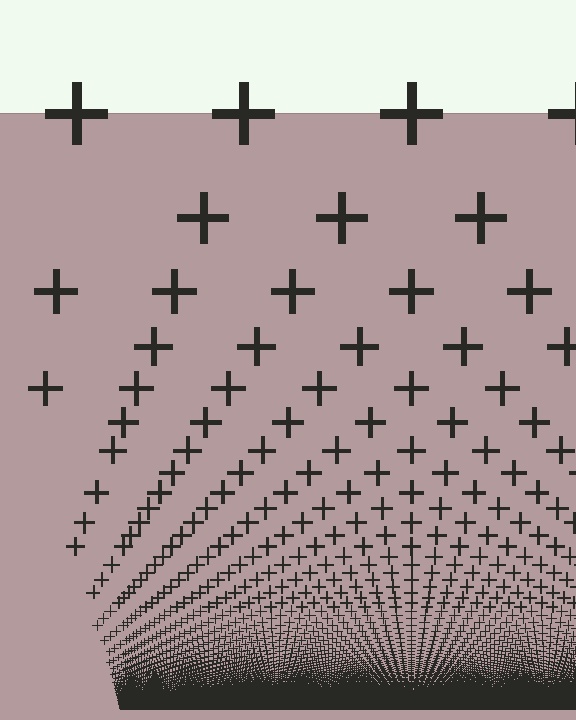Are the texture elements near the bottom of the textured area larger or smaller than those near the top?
Smaller. The gradient is inverted — elements near the bottom are smaller and denser.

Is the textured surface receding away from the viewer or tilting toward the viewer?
The surface appears to tilt toward the viewer. Texture elements get larger and sparser toward the top.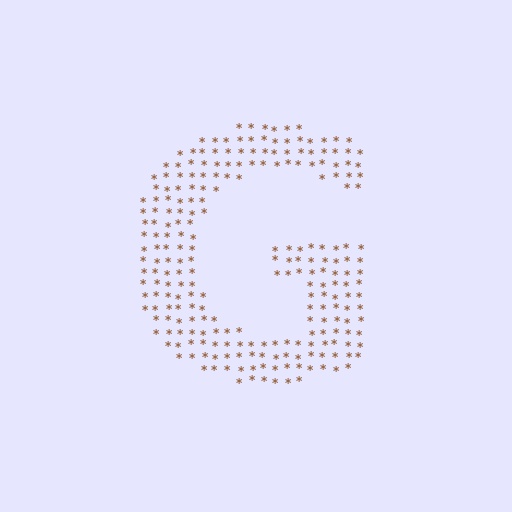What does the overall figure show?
The overall figure shows the letter G.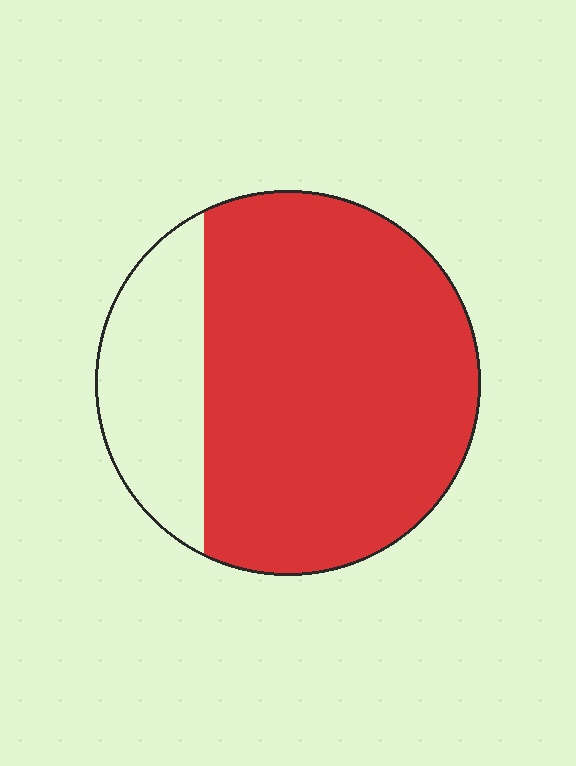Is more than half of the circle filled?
Yes.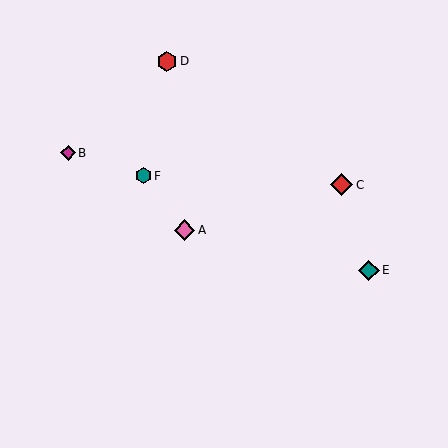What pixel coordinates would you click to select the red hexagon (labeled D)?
Click at (167, 61) to select the red hexagon D.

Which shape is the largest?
The red diamond (labeled C) is the largest.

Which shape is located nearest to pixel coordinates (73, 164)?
The magenta diamond (labeled B) at (68, 153) is nearest to that location.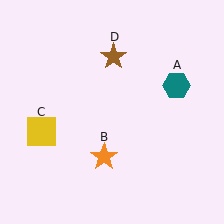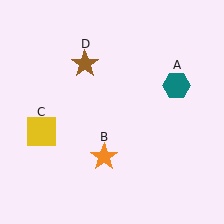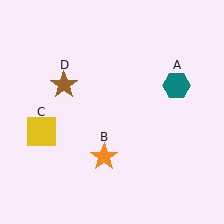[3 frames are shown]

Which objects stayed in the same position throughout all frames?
Teal hexagon (object A) and orange star (object B) and yellow square (object C) remained stationary.